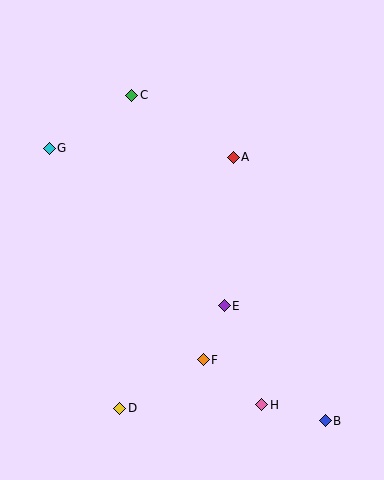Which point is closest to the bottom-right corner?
Point B is closest to the bottom-right corner.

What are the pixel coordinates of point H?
Point H is at (262, 405).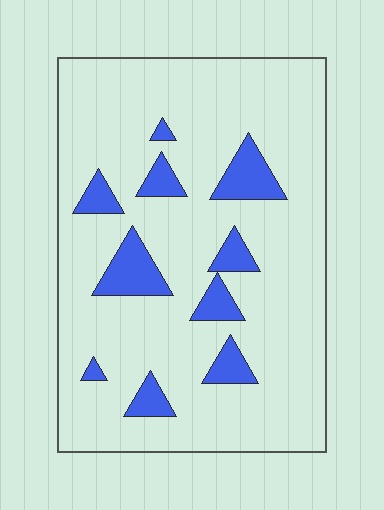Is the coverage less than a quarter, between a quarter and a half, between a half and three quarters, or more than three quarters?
Less than a quarter.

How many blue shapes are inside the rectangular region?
10.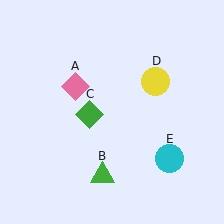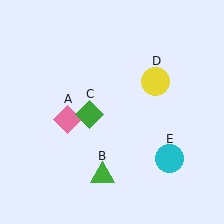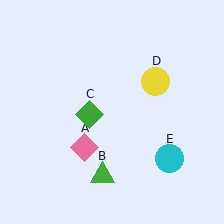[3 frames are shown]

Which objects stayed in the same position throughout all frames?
Green triangle (object B) and green diamond (object C) and yellow circle (object D) and cyan circle (object E) remained stationary.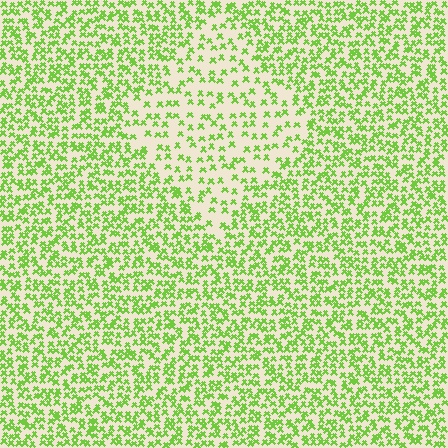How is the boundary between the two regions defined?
The boundary is defined by a change in element density (approximately 2.0x ratio). All elements are the same color, size, and shape.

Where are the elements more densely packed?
The elements are more densely packed outside the diamond boundary.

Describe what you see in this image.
The image contains small lime elements arranged at two different densities. A diamond-shaped region is visible where the elements are less densely packed than the surrounding area.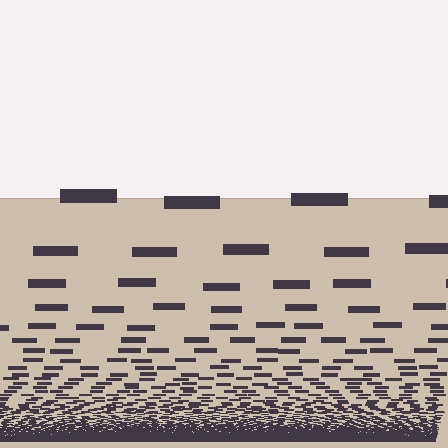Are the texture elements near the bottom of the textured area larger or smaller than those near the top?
Smaller. The gradient is inverted — elements near the bottom are smaller and denser.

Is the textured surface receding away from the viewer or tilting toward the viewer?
The surface appears to tilt toward the viewer. Texture elements get larger and sparser toward the top.